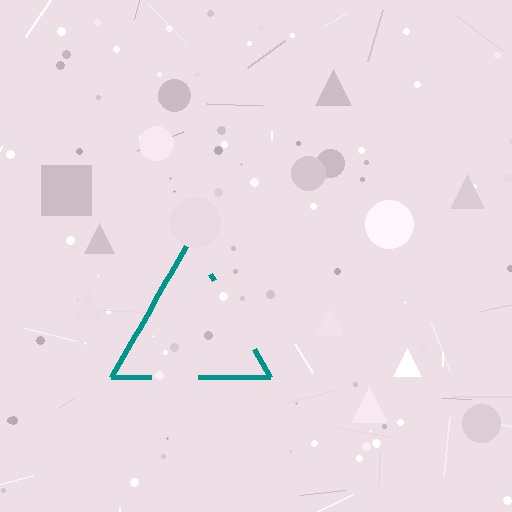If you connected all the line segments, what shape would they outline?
They would outline a triangle.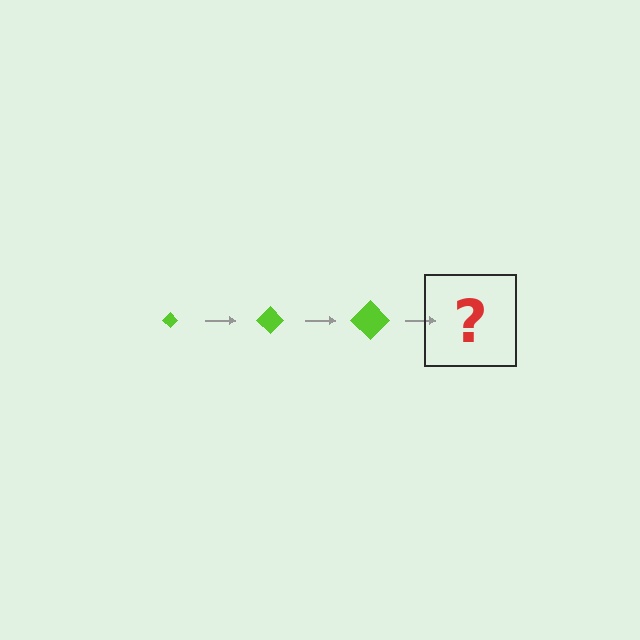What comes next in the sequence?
The next element should be a lime diamond, larger than the previous one.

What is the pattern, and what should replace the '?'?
The pattern is that the diamond gets progressively larger each step. The '?' should be a lime diamond, larger than the previous one.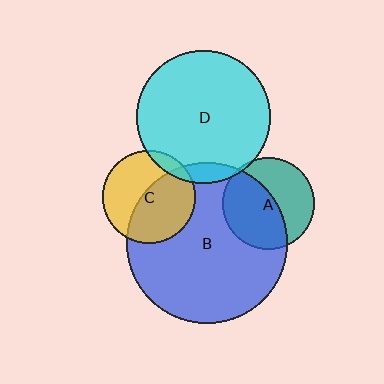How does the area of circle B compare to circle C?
Approximately 3.0 times.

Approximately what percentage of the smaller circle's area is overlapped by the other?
Approximately 10%.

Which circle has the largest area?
Circle B (blue).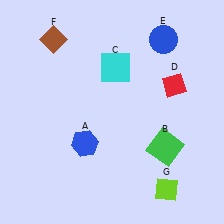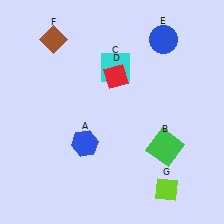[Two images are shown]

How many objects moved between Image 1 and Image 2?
1 object moved between the two images.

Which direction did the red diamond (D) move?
The red diamond (D) moved left.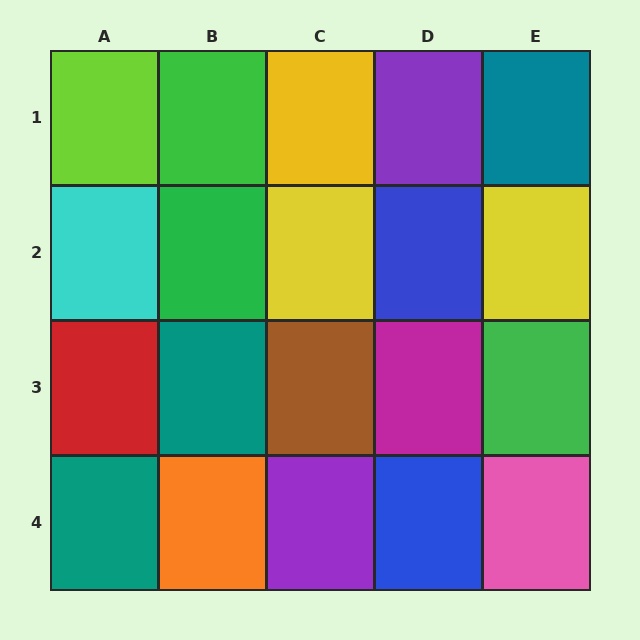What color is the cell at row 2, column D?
Blue.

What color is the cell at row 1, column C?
Yellow.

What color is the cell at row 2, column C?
Yellow.